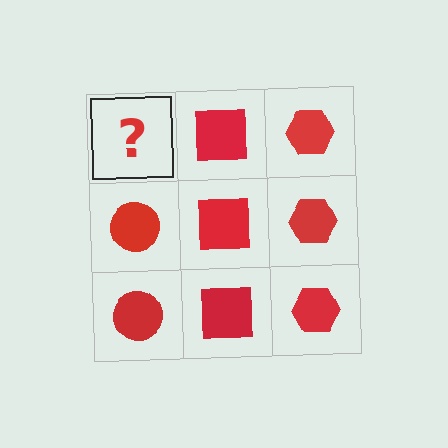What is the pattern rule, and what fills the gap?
The rule is that each column has a consistent shape. The gap should be filled with a red circle.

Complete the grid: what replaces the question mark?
The question mark should be replaced with a red circle.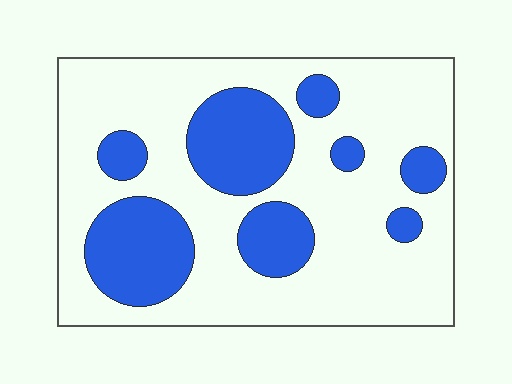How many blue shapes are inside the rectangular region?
8.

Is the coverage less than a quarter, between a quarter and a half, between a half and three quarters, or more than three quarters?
Between a quarter and a half.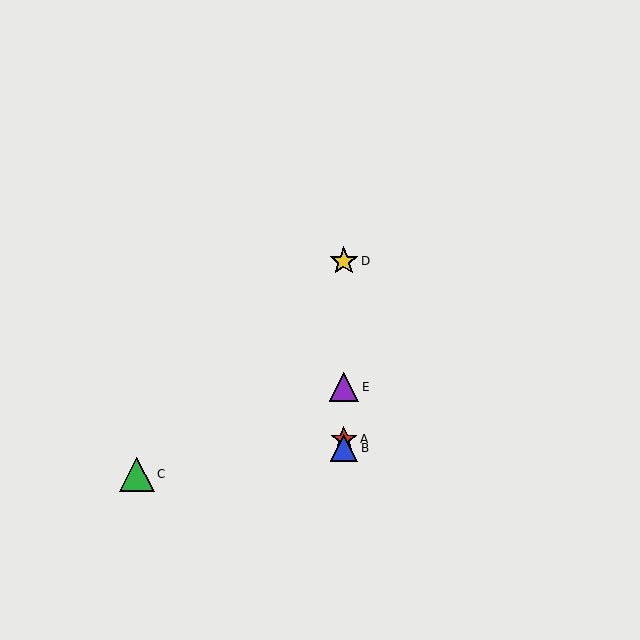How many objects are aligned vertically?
4 objects (A, B, D, E) are aligned vertically.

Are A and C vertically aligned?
No, A is at x≈344 and C is at x≈137.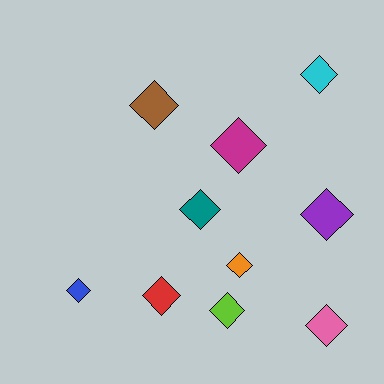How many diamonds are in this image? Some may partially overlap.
There are 10 diamonds.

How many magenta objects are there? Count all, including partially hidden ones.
There is 1 magenta object.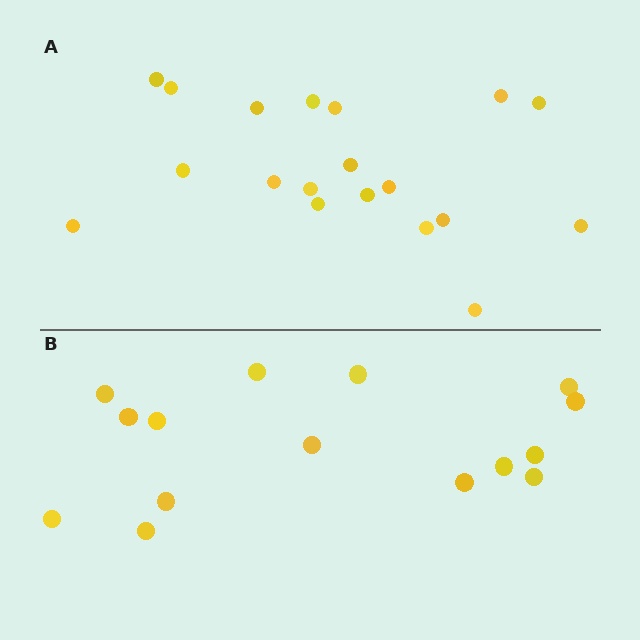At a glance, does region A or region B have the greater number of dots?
Region A (the top region) has more dots.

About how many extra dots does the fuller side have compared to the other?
Region A has about 4 more dots than region B.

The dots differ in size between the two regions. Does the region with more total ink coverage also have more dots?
No. Region B has more total ink coverage because its dots are larger, but region A actually contains more individual dots. Total area can be misleading — the number of items is what matters here.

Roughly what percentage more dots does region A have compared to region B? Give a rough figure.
About 25% more.